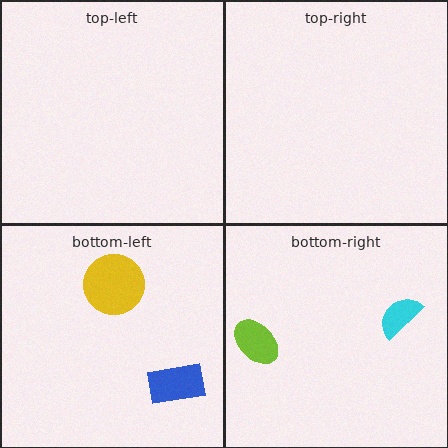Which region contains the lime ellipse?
The bottom-right region.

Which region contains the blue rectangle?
The bottom-left region.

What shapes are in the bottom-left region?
The blue rectangle, the yellow circle.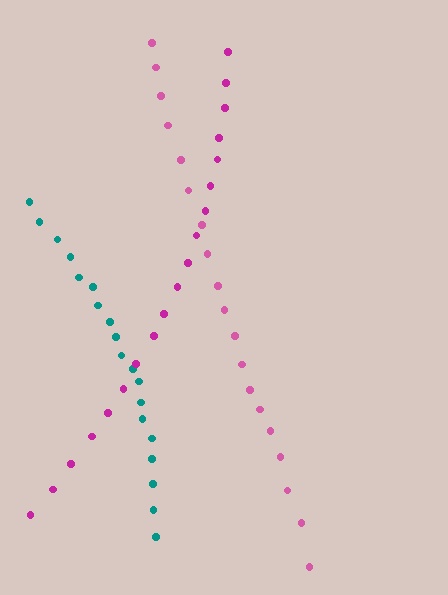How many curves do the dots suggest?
There are 3 distinct paths.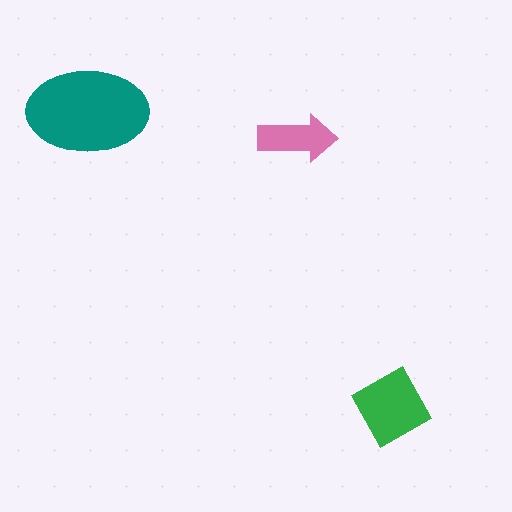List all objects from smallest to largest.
The pink arrow, the green square, the teal ellipse.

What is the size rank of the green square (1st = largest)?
2nd.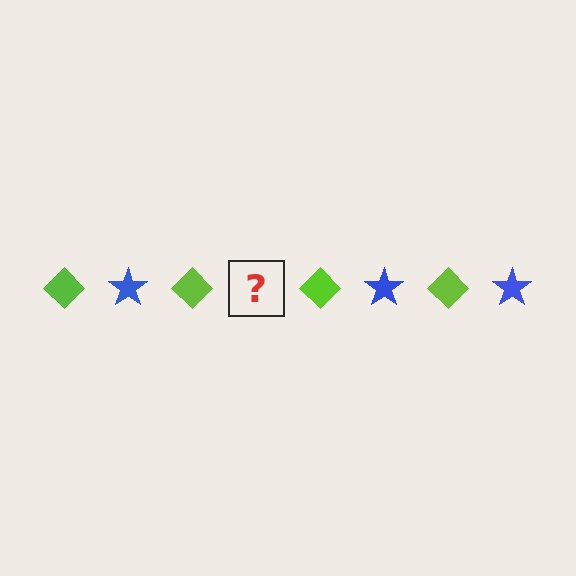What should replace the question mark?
The question mark should be replaced with a blue star.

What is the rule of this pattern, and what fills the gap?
The rule is that the pattern alternates between lime diamond and blue star. The gap should be filled with a blue star.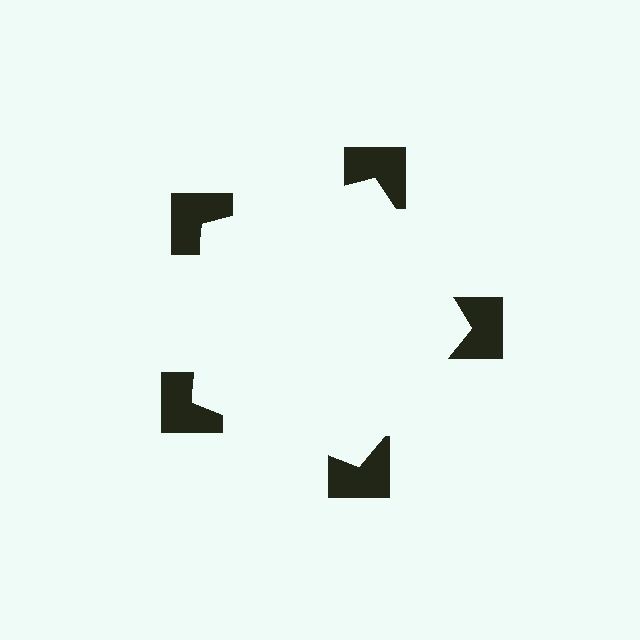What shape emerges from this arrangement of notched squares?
An illusory pentagon — its edges are inferred from the aligned wedge cuts in the notched squares, not physically drawn.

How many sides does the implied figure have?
5 sides.